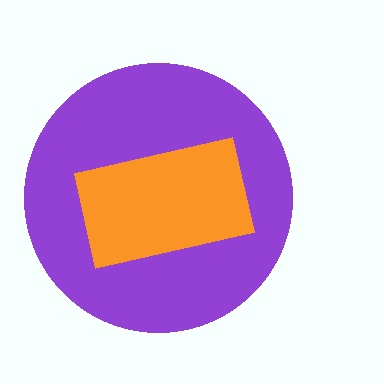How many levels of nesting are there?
2.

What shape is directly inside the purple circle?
The orange rectangle.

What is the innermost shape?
The orange rectangle.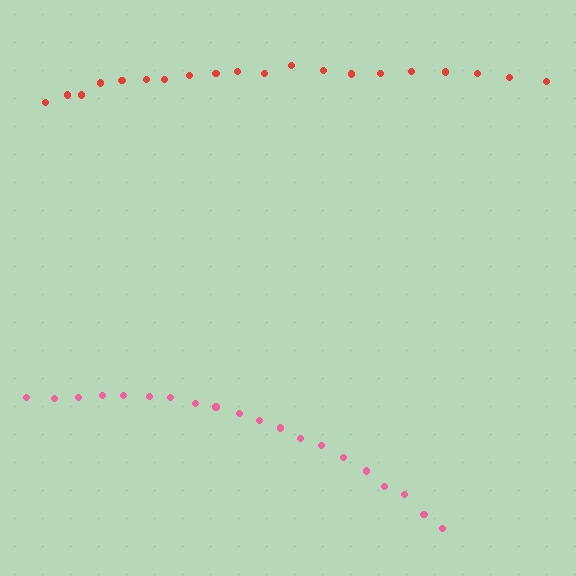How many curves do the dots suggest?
There are 2 distinct paths.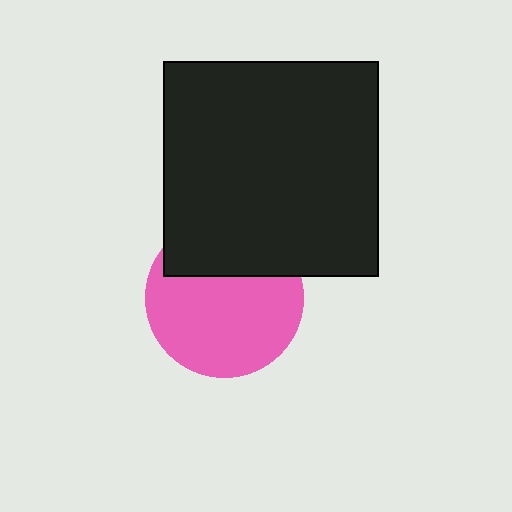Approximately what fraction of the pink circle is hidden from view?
Roughly 32% of the pink circle is hidden behind the black square.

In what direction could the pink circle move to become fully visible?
The pink circle could move down. That would shift it out from behind the black square entirely.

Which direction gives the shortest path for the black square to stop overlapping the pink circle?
Moving up gives the shortest separation.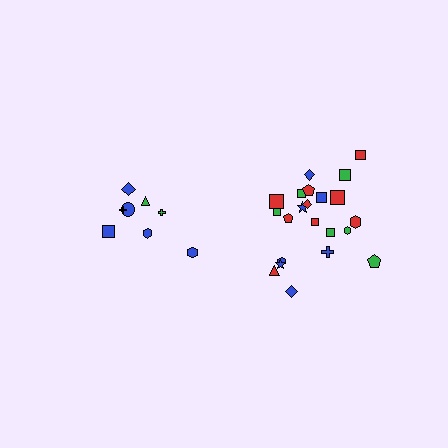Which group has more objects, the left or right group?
The right group.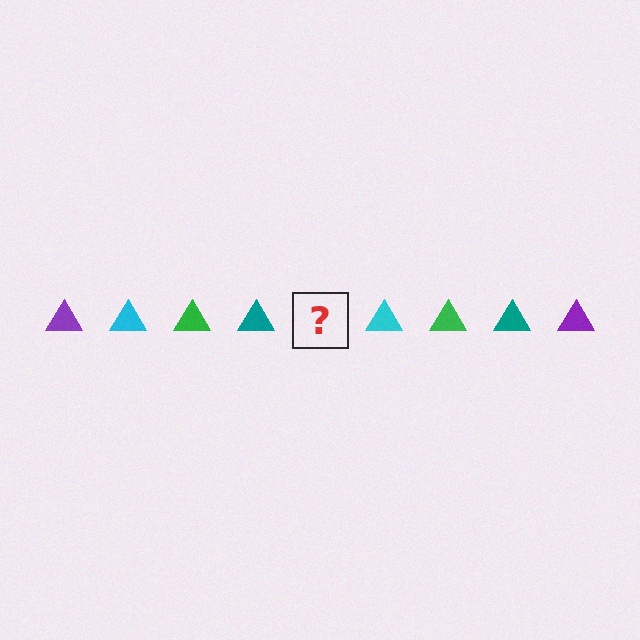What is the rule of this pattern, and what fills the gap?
The rule is that the pattern cycles through purple, cyan, green, teal triangles. The gap should be filled with a purple triangle.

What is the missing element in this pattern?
The missing element is a purple triangle.